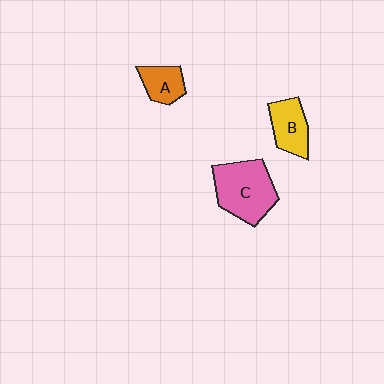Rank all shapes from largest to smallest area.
From largest to smallest: C (pink), B (yellow), A (orange).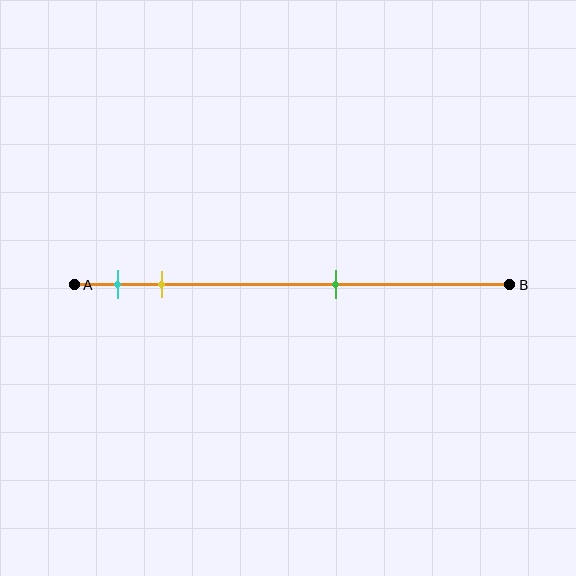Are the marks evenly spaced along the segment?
No, the marks are not evenly spaced.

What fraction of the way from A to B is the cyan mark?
The cyan mark is approximately 10% (0.1) of the way from A to B.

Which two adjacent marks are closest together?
The cyan and yellow marks are the closest adjacent pair.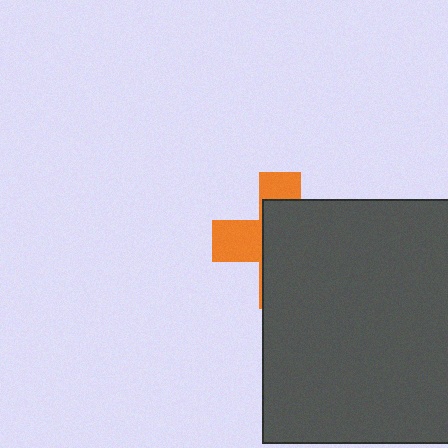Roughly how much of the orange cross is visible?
A small part of it is visible (roughly 35%).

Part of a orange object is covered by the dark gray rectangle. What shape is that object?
It is a cross.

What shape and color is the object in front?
The object in front is a dark gray rectangle.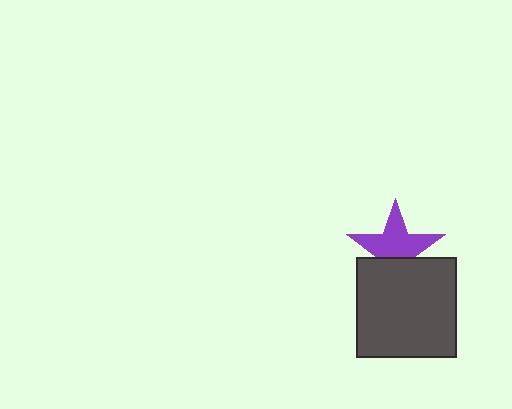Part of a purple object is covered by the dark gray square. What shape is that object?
It is a star.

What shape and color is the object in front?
The object in front is a dark gray square.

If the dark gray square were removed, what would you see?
You would see the complete purple star.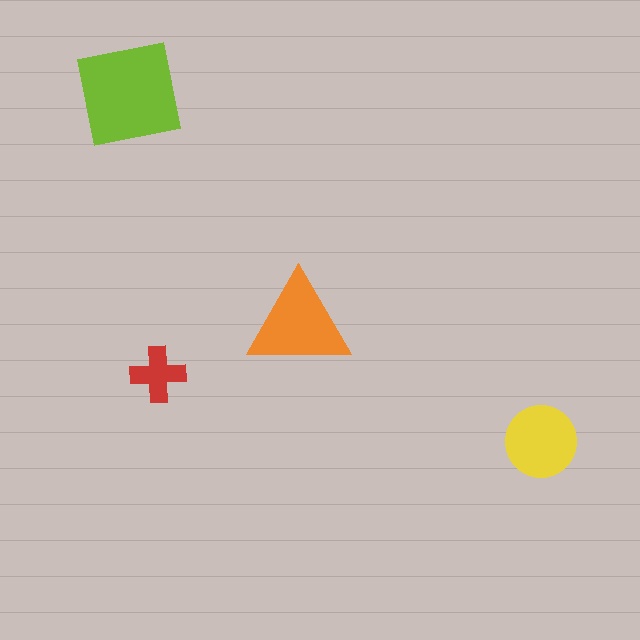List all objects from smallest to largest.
The red cross, the yellow circle, the orange triangle, the lime square.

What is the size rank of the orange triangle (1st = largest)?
2nd.